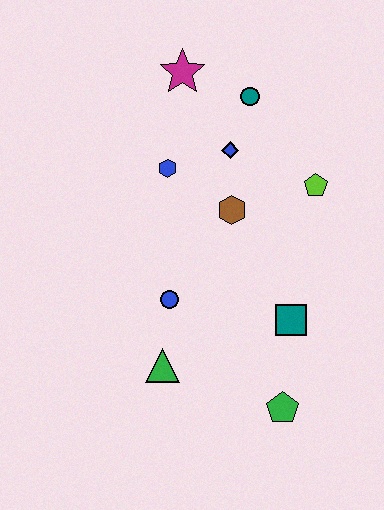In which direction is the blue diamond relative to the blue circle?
The blue diamond is above the blue circle.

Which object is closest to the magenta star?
The teal circle is closest to the magenta star.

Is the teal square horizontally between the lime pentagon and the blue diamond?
Yes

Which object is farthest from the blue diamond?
The green pentagon is farthest from the blue diamond.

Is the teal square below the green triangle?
No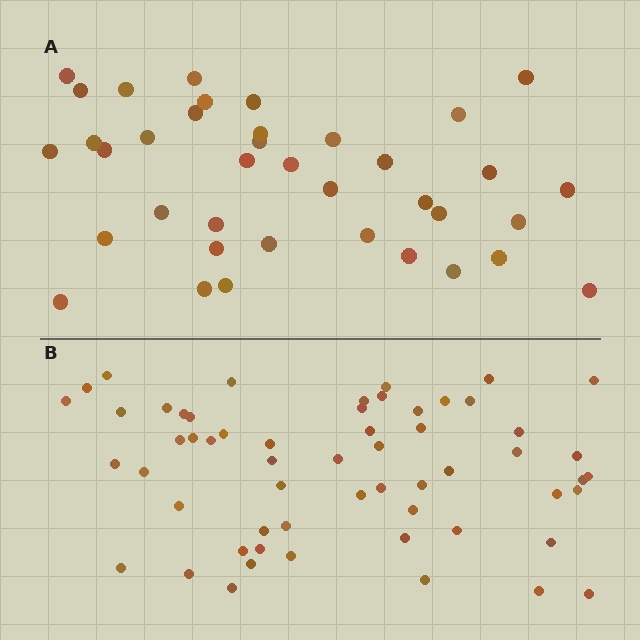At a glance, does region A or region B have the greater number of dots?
Region B (the bottom region) has more dots.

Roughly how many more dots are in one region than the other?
Region B has approximately 20 more dots than region A.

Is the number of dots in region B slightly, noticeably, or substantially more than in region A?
Region B has substantially more. The ratio is roughly 1.5 to 1.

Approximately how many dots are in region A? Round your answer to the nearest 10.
About 40 dots. (The exact count is 38, which rounds to 40.)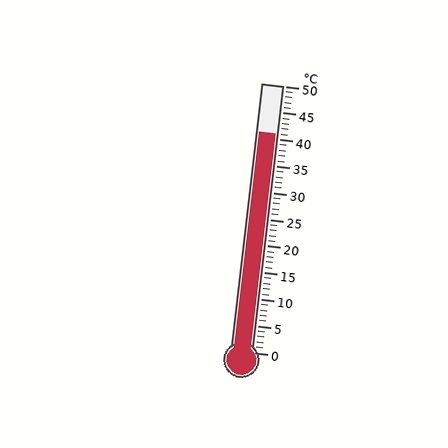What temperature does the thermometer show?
The thermometer shows approximately 41°C.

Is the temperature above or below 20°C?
The temperature is above 20°C.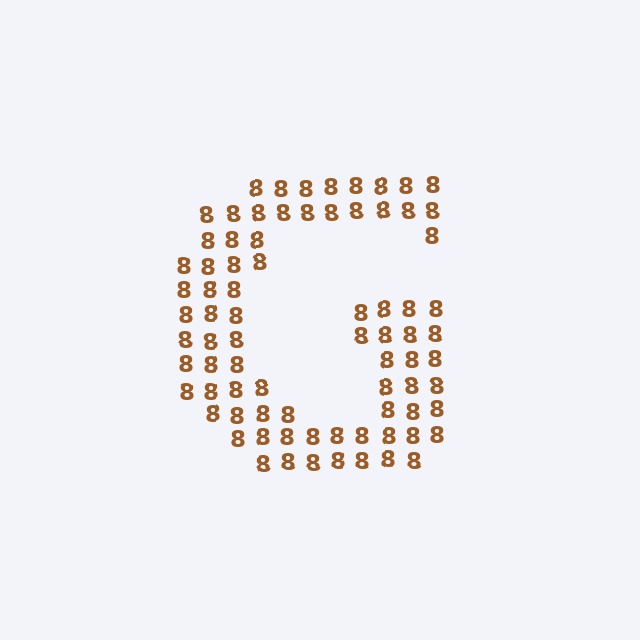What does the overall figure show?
The overall figure shows the letter G.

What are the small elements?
The small elements are digit 8's.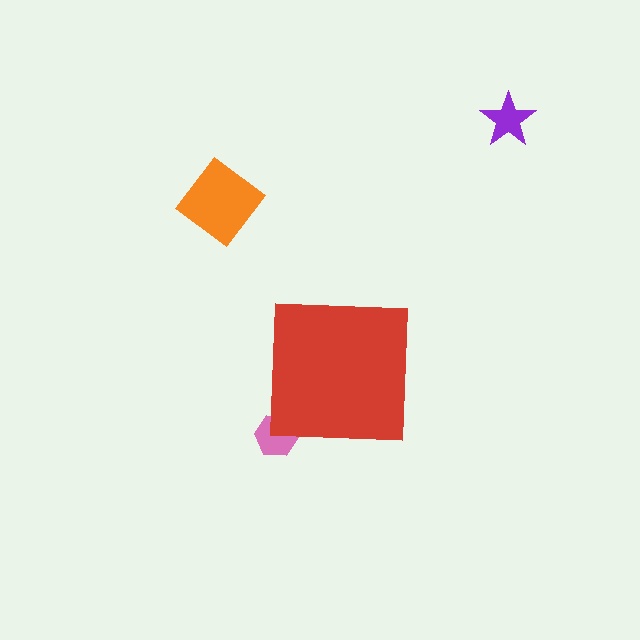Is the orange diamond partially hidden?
No, the orange diamond is fully visible.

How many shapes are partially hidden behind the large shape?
1 shape is partially hidden.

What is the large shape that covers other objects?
A red square.